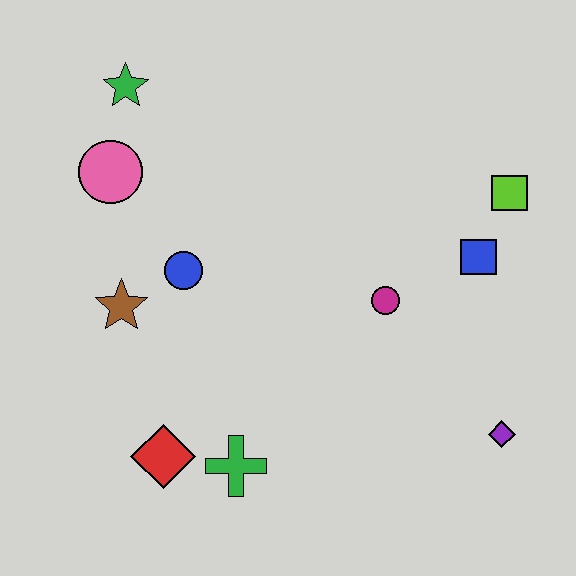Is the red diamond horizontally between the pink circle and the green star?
No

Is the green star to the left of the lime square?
Yes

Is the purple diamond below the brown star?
Yes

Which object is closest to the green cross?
The red diamond is closest to the green cross.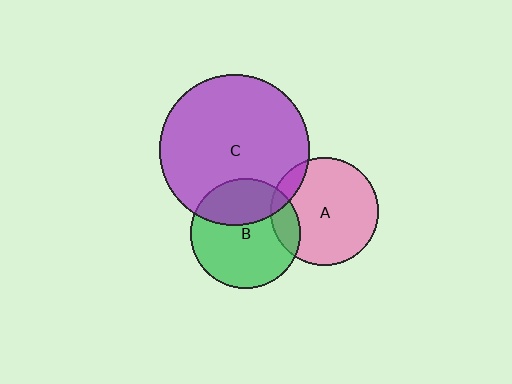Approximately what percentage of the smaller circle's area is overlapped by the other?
Approximately 35%.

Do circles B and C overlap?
Yes.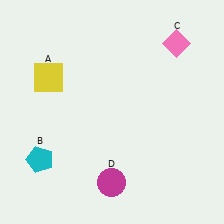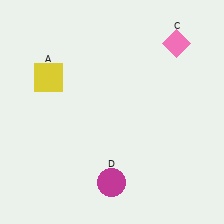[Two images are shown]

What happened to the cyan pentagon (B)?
The cyan pentagon (B) was removed in Image 2. It was in the bottom-left area of Image 1.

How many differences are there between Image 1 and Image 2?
There is 1 difference between the two images.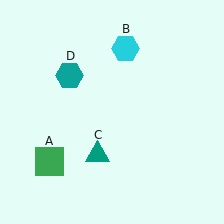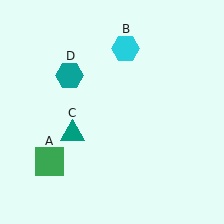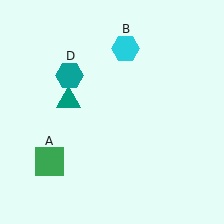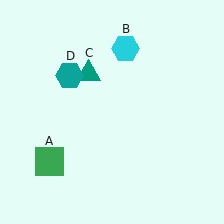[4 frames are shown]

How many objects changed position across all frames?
1 object changed position: teal triangle (object C).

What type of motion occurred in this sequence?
The teal triangle (object C) rotated clockwise around the center of the scene.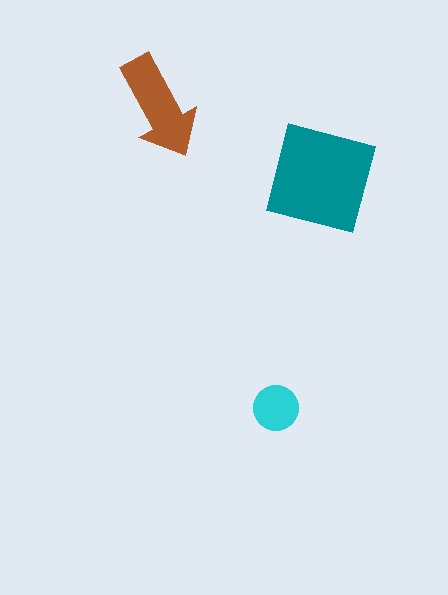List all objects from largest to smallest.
The teal square, the brown arrow, the cyan circle.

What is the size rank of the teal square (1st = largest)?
1st.